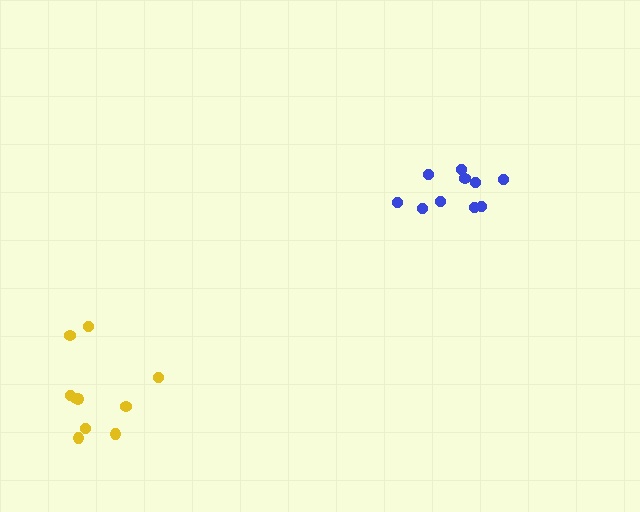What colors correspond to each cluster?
The clusters are colored: yellow, blue.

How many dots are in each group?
Group 1: 10 dots, Group 2: 10 dots (20 total).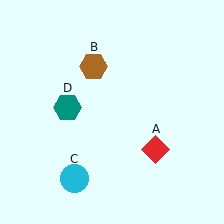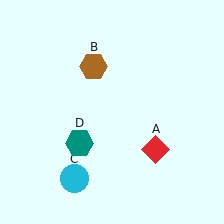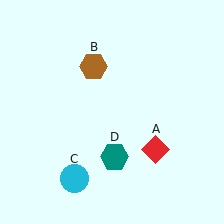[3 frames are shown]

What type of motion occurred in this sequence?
The teal hexagon (object D) rotated counterclockwise around the center of the scene.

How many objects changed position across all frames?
1 object changed position: teal hexagon (object D).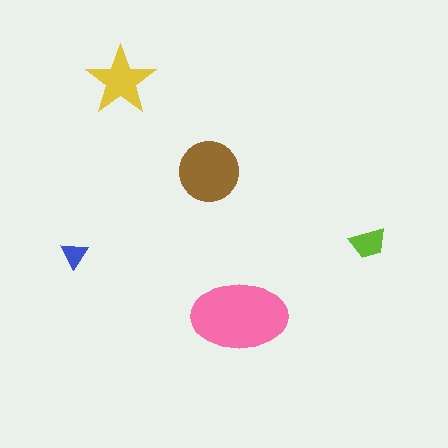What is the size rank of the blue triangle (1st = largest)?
5th.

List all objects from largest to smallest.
The pink ellipse, the brown circle, the yellow star, the lime trapezoid, the blue triangle.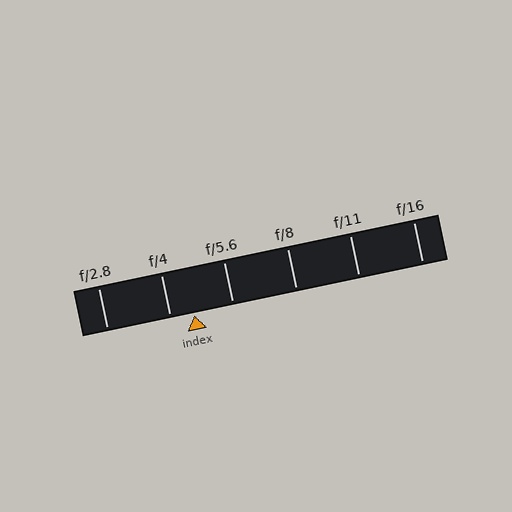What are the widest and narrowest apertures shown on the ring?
The widest aperture shown is f/2.8 and the narrowest is f/16.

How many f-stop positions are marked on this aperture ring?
There are 6 f-stop positions marked.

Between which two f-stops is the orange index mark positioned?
The index mark is between f/4 and f/5.6.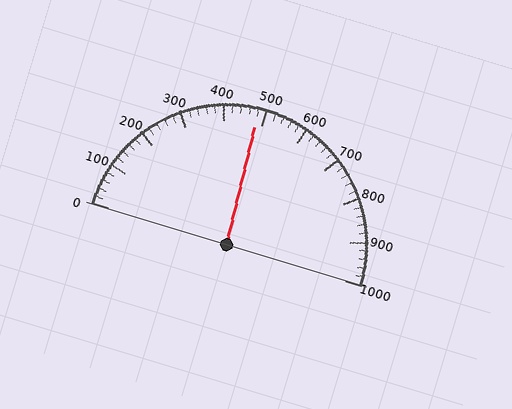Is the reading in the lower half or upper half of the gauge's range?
The reading is in the lower half of the range (0 to 1000).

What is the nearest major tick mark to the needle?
The nearest major tick mark is 500.